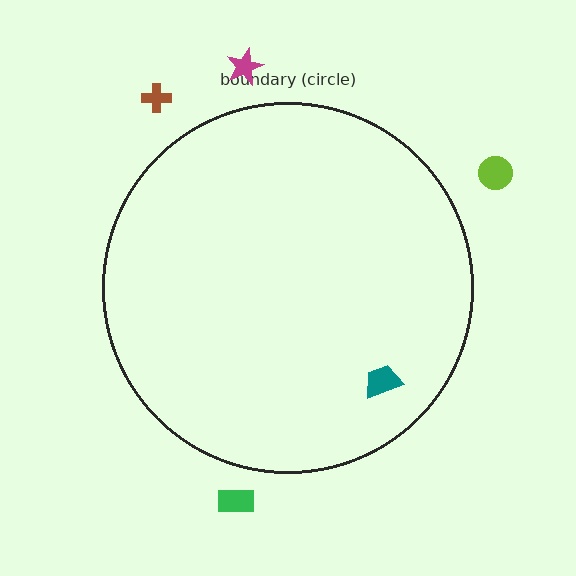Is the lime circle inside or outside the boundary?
Outside.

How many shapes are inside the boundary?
1 inside, 4 outside.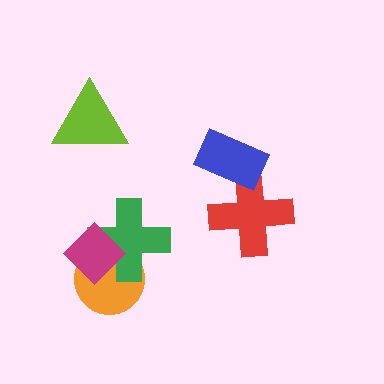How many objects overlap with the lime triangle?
0 objects overlap with the lime triangle.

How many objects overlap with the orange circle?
2 objects overlap with the orange circle.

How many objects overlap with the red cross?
1 object overlaps with the red cross.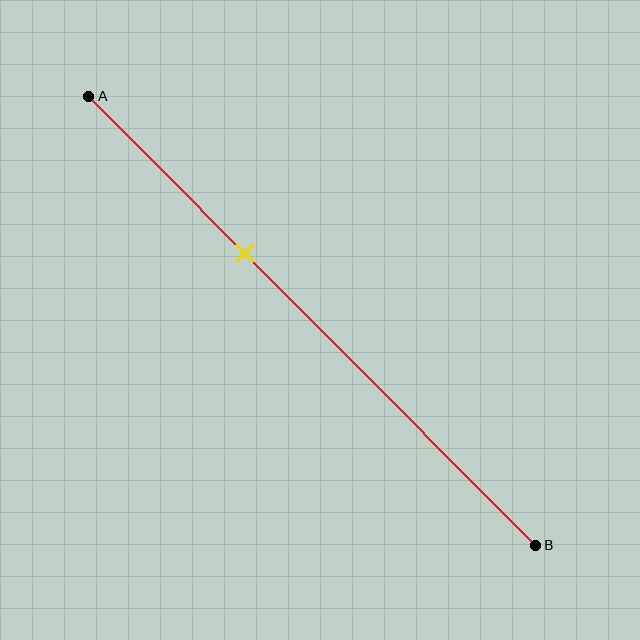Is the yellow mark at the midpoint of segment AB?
No, the mark is at about 35% from A, not at the 50% midpoint.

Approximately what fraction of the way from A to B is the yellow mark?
The yellow mark is approximately 35% of the way from A to B.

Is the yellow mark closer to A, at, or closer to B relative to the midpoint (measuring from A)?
The yellow mark is closer to point A than the midpoint of segment AB.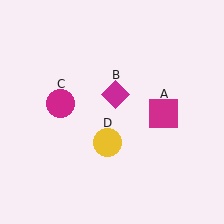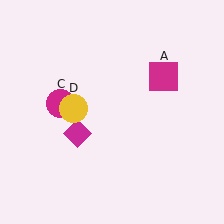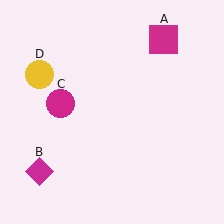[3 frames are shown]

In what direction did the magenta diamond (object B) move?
The magenta diamond (object B) moved down and to the left.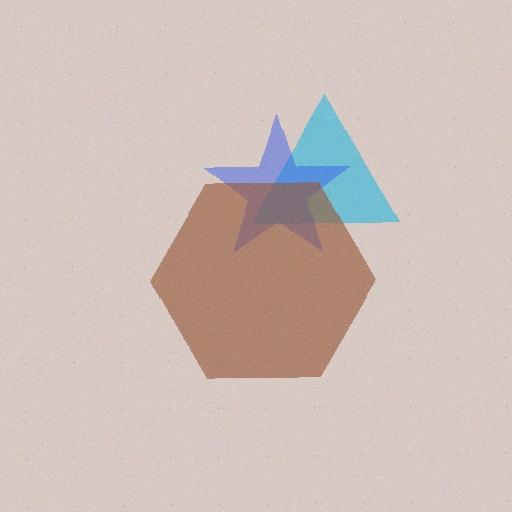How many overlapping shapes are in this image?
There are 3 overlapping shapes in the image.